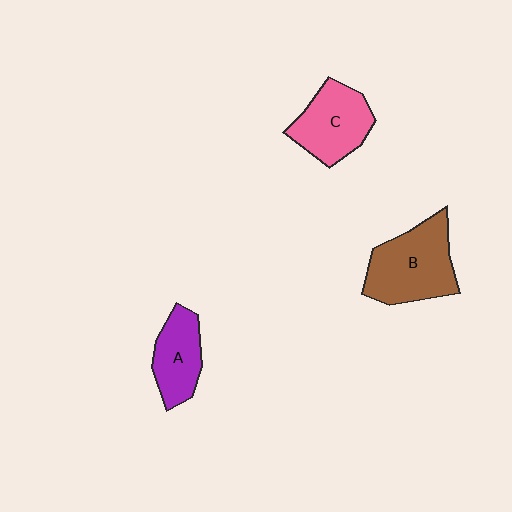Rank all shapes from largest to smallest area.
From largest to smallest: B (brown), C (pink), A (purple).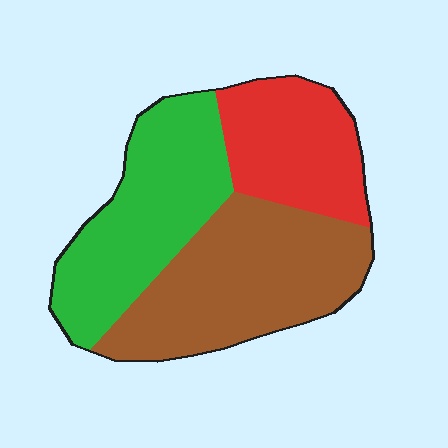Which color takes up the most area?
Brown, at roughly 40%.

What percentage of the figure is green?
Green covers about 35% of the figure.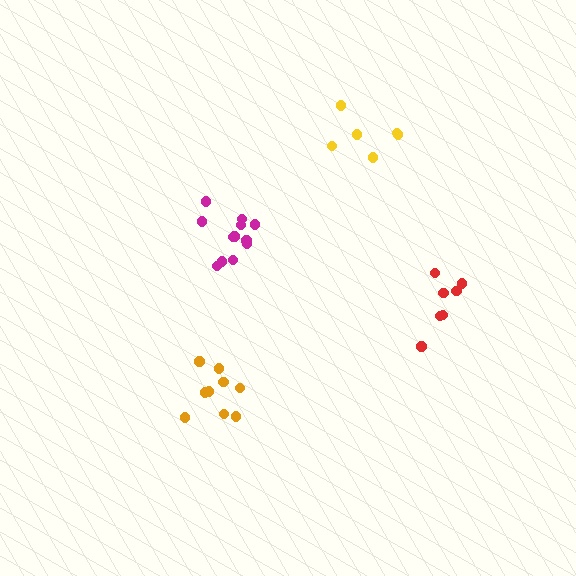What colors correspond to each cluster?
The clusters are colored: yellow, orange, red, magenta.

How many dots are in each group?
Group 1: 6 dots, Group 2: 9 dots, Group 3: 7 dots, Group 4: 12 dots (34 total).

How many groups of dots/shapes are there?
There are 4 groups.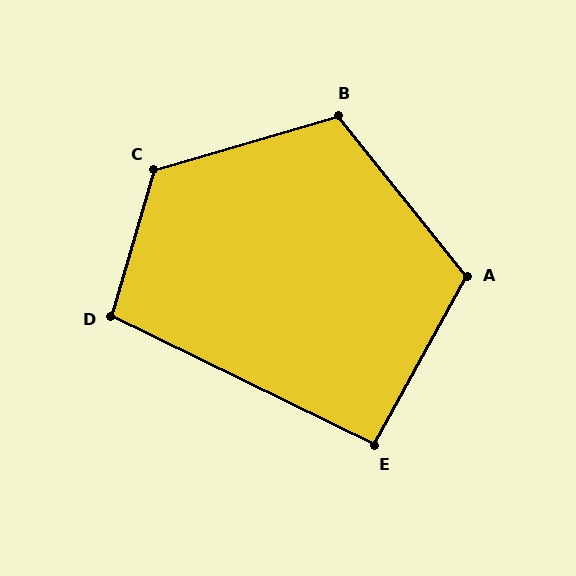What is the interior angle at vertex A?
Approximately 112 degrees (obtuse).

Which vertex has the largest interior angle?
C, at approximately 122 degrees.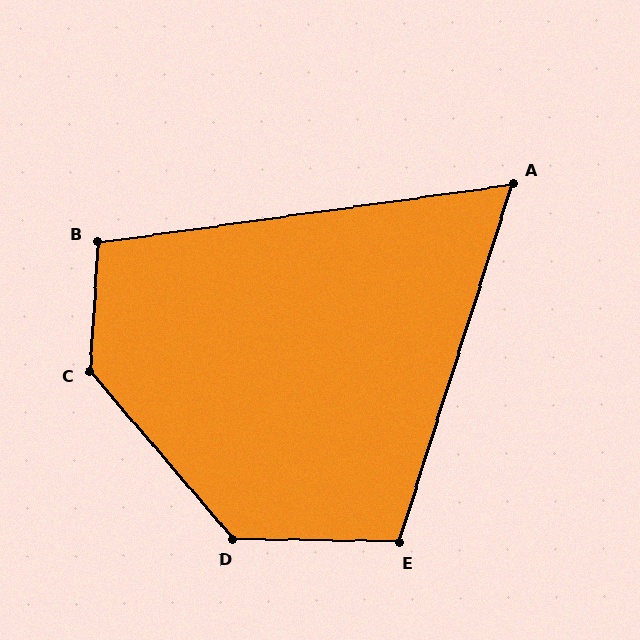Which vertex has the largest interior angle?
C, at approximately 136 degrees.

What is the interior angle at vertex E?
Approximately 107 degrees (obtuse).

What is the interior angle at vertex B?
Approximately 101 degrees (obtuse).